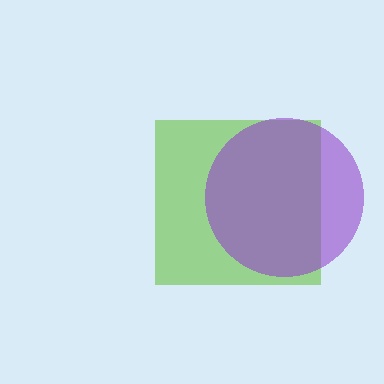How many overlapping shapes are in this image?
There are 2 overlapping shapes in the image.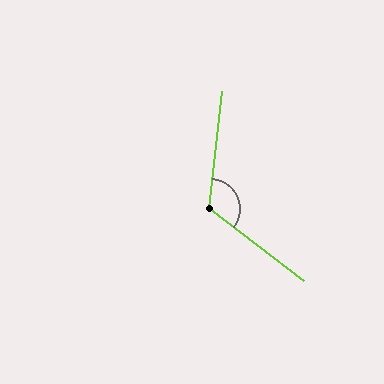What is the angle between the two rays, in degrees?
Approximately 122 degrees.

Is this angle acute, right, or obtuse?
It is obtuse.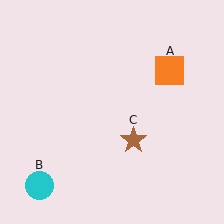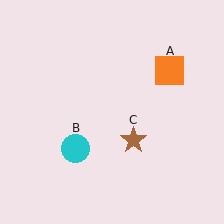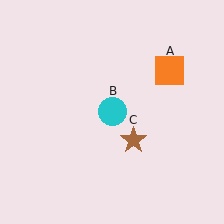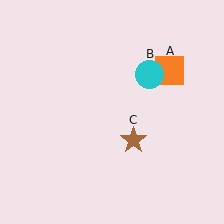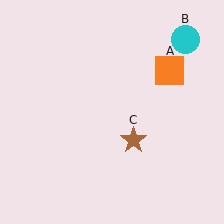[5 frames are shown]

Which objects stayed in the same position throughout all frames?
Orange square (object A) and brown star (object C) remained stationary.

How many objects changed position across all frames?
1 object changed position: cyan circle (object B).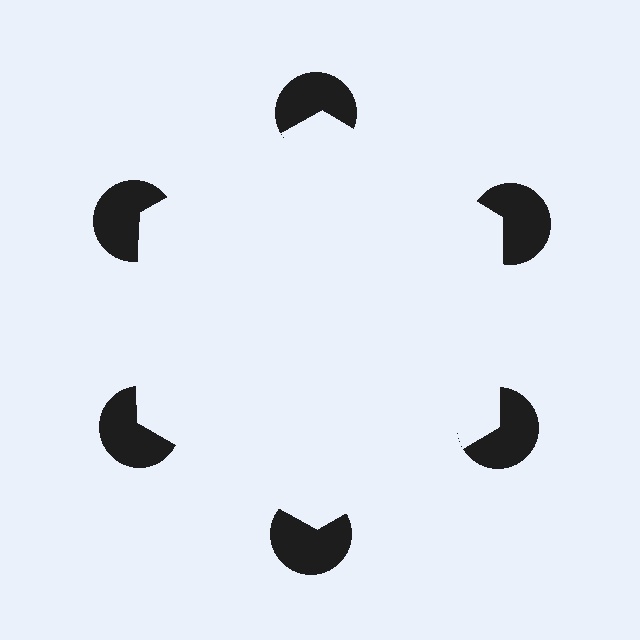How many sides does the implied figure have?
6 sides.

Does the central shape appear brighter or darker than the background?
It typically appears slightly brighter than the background, even though no actual brightness change is drawn.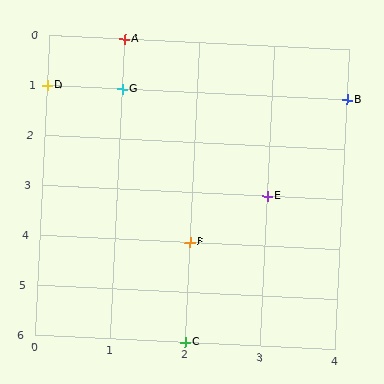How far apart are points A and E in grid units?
Points A and E are 2 columns and 3 rows apart (about 3.6 grid units diagonally).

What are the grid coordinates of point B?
Point B is at grid coordinates (4, 1).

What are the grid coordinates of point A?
Point A is at grid coordinates (1, 0).